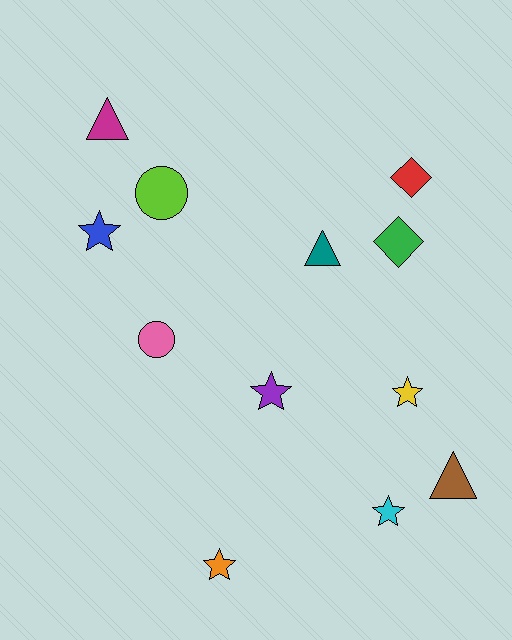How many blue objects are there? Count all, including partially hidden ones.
There is 1 blue object.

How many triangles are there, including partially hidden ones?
There are 3 triangles.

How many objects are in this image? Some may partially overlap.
There are 12 objects.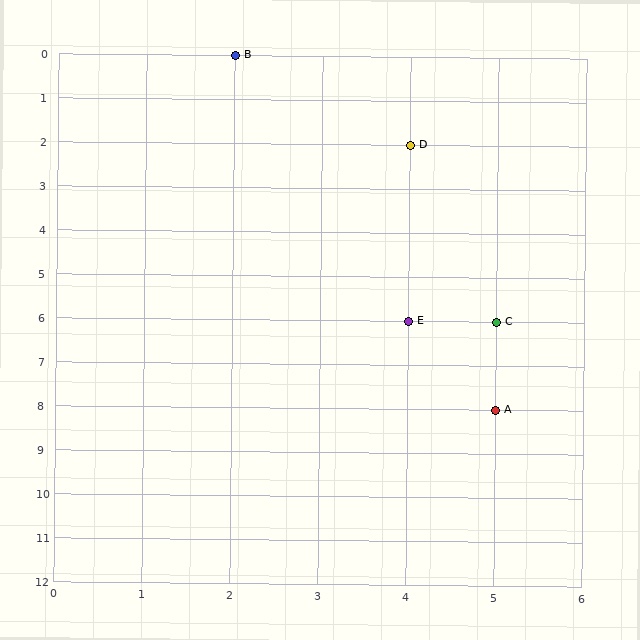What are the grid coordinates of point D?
Point D is at grid coordinates (4, 2).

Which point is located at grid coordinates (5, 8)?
Point A is at (5, 8).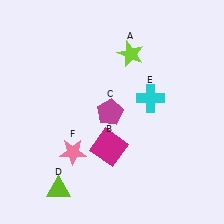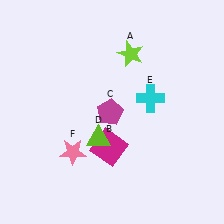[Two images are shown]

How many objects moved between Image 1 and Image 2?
1 object moved between the two images.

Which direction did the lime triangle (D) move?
The lime triangle (D) moved up.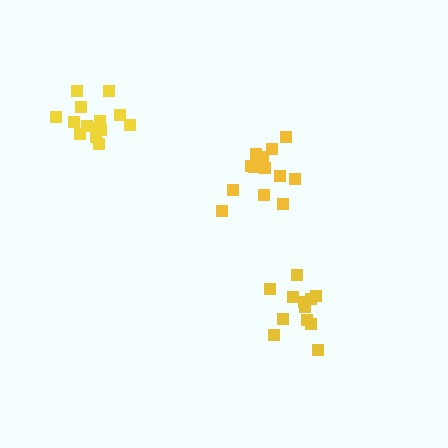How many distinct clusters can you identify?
There are 3 distinct clusters.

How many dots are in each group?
Group 1: 13 dots, Group 2: 12 dots, Group 3: 14 dots (39 total).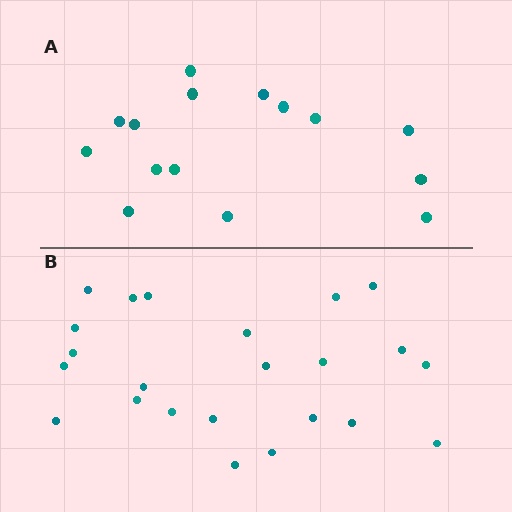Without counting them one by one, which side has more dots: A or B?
Region B (the bottom region) has more dots.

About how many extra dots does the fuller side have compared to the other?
Region B has roughly 8 or so more dots than region A.